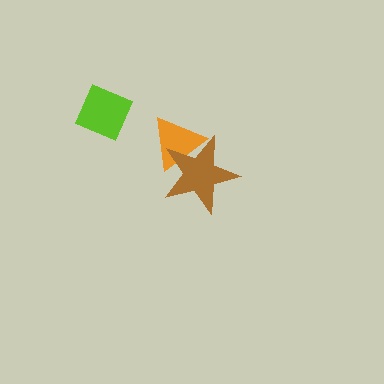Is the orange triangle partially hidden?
Yes, it is partially covered by another shape.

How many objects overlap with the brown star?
1 object overlaps with the brown star.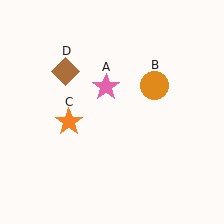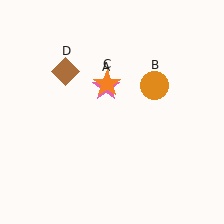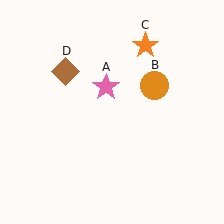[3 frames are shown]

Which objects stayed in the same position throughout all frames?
Pink star (object A) and orange circle (object B) and brown diamond (object D) remained stationary.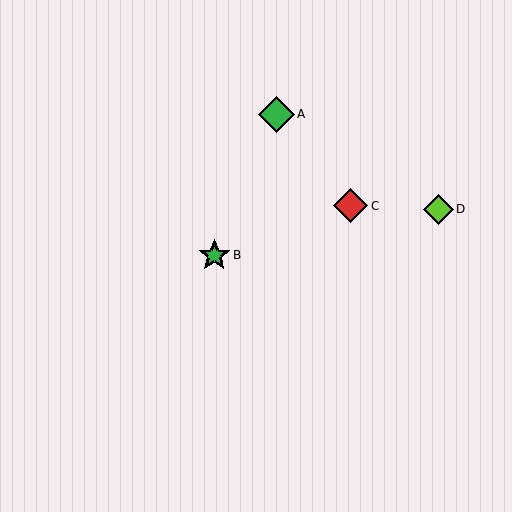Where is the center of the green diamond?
The center of the green diamond is at (276, 114).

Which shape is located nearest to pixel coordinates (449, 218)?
The lime diamond (labeled D) at (438, 209) is nearest to that location.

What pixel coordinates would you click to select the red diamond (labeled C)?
Click at (351, 206) to select the red diamond C.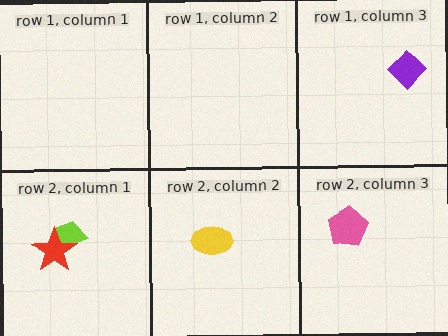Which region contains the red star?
The row 2, column 1 region.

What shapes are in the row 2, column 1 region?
The lime trapezoid, the red star.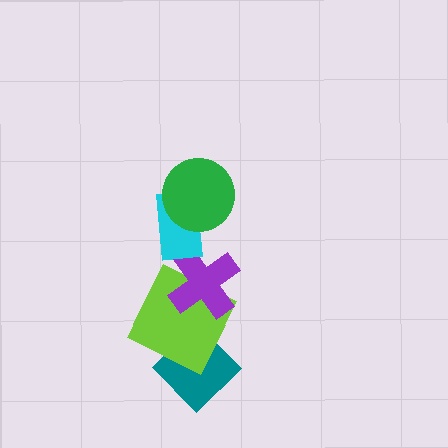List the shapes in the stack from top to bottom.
From top to bottom: the green circle, the cyan rectangle, the purple cross, the lime square, the teal diamond.